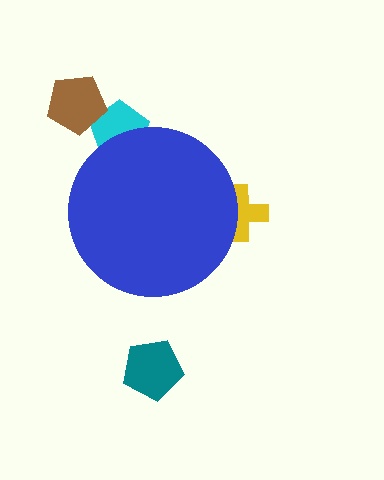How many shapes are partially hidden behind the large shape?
2 shapes are partially hidden.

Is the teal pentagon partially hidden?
No, the teal pentagon is fully visible.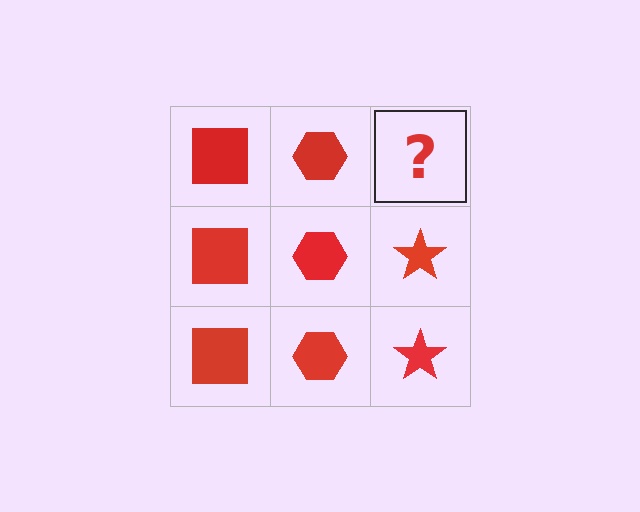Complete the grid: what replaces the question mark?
The question mark should be replaced with a red star.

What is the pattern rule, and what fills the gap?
The rule is that each column has a consistent shape. The gap should be filled with a red star.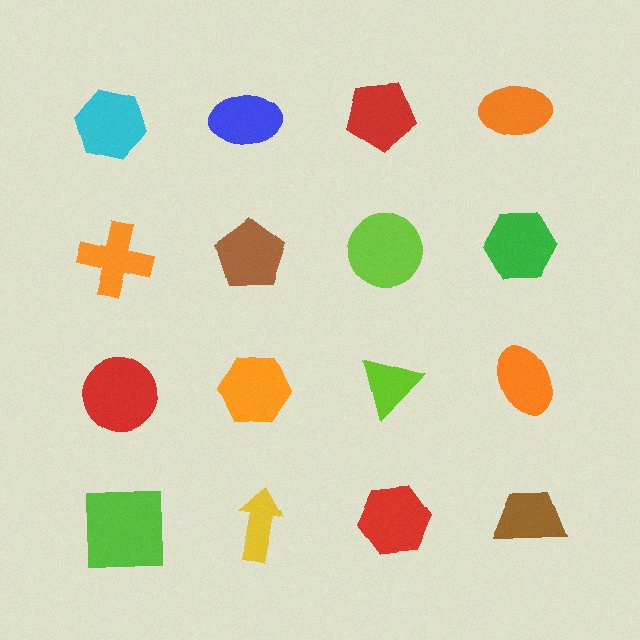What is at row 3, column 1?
A red circle.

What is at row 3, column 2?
An orange hexagon.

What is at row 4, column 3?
A red hexagon.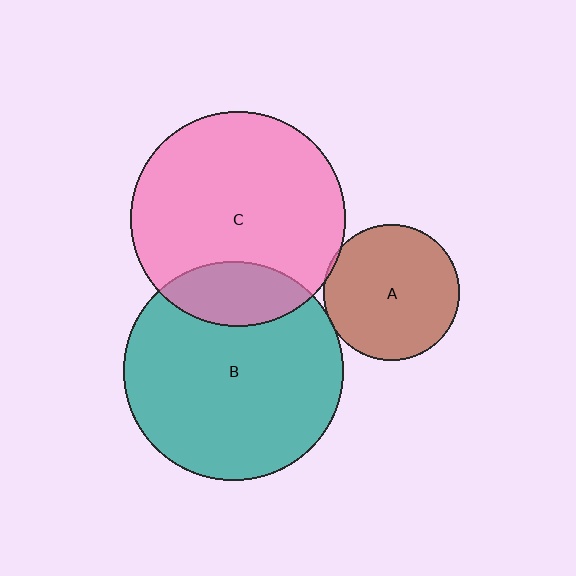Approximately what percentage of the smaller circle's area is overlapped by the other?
Approximately 5%.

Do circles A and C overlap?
Yes.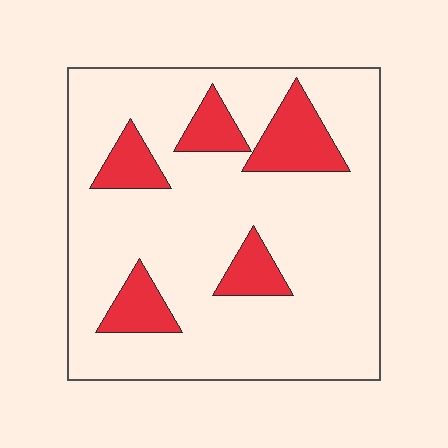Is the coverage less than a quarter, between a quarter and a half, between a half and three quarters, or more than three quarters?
Less than a quarter.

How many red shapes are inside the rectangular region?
5.